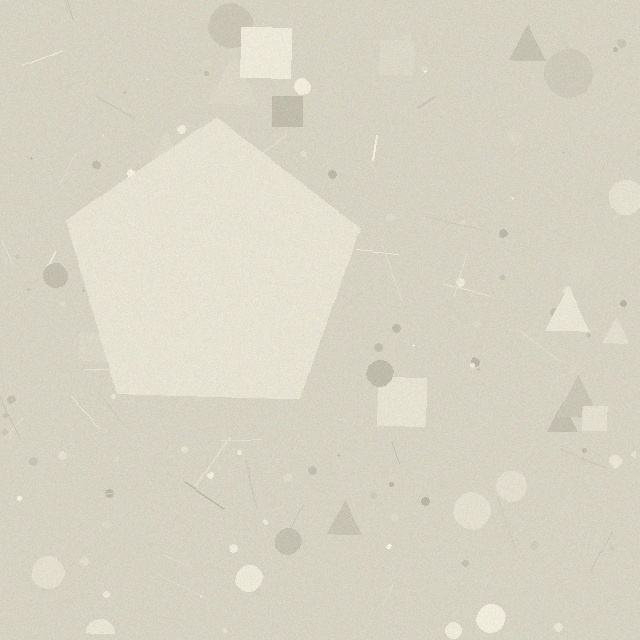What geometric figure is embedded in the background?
A pentagon is embedded in the background.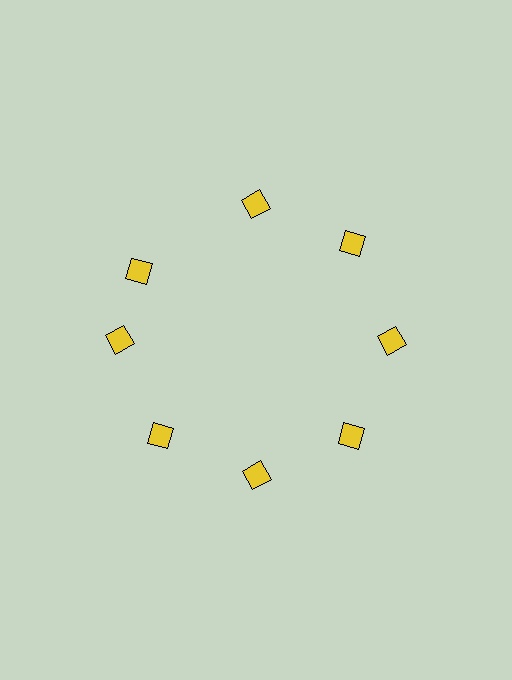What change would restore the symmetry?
The symmetry would be restored by rotating it back into even spacing with its neighbors so that all 8 diamonds sit at equal angles and equal distance from the center.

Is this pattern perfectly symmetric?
No. The 8 yellow diamonds are arranged in a ring, but one element near the 10 o'clock position is rotated out of alignment along the ring, breaking the 8-fold rotational symmetry.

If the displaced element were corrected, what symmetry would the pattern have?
It would have 8-fold rotational symmetry — the pattern would map onto itself every 45 degrees.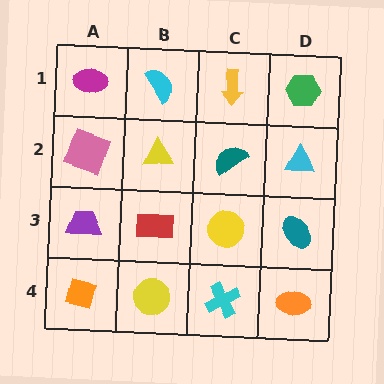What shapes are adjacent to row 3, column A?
A pink square (row 2, column A), an orange diamond (row 4, column A), a red rectangle (row 3, column B).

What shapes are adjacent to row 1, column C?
A teal semicircle (row 2, column C), a cyan semicircle (row 1, column B), a green hexagon (row 1, column D).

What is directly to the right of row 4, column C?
An orange ellipse.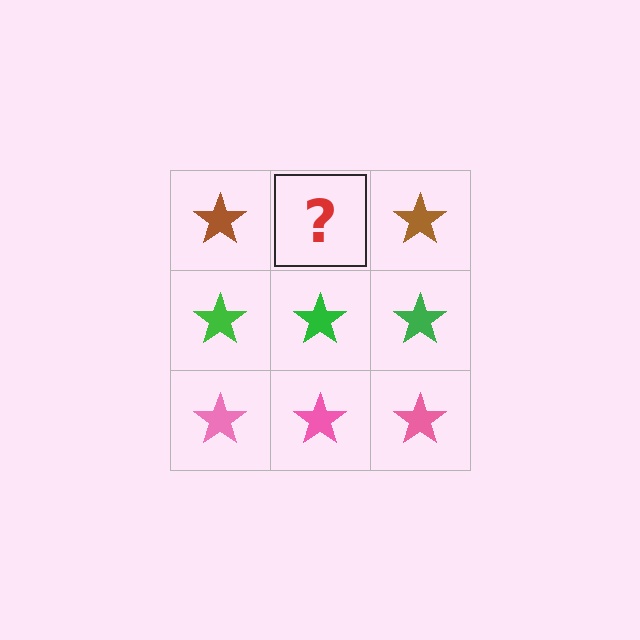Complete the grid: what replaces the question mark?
The question mark should be replaced with a brown star.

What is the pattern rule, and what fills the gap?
The rule is that each row has a consistent color. The gap should be filled with a brown star.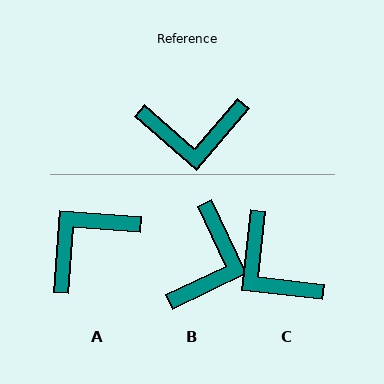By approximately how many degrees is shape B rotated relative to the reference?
Approximately 66 degrees counter-clockwise.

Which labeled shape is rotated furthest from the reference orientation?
A, about 144 degrees away.